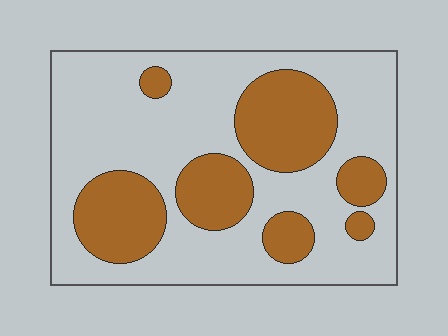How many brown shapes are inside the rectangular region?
7.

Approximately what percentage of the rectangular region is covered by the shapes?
Approximately 30%.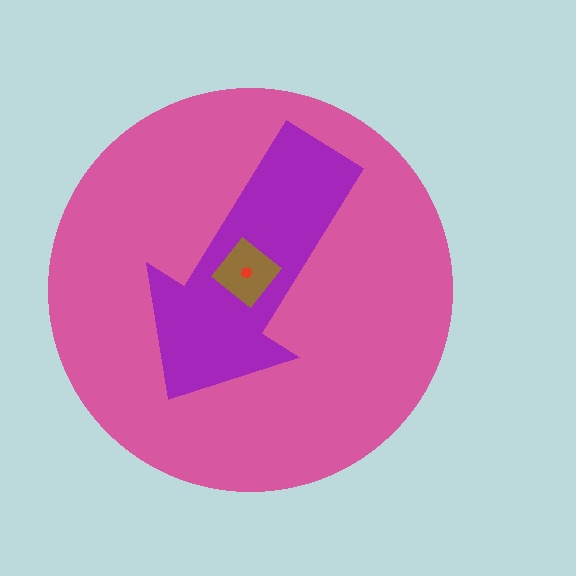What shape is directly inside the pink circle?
The purple arrow.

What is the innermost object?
The red pentagon.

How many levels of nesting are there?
4.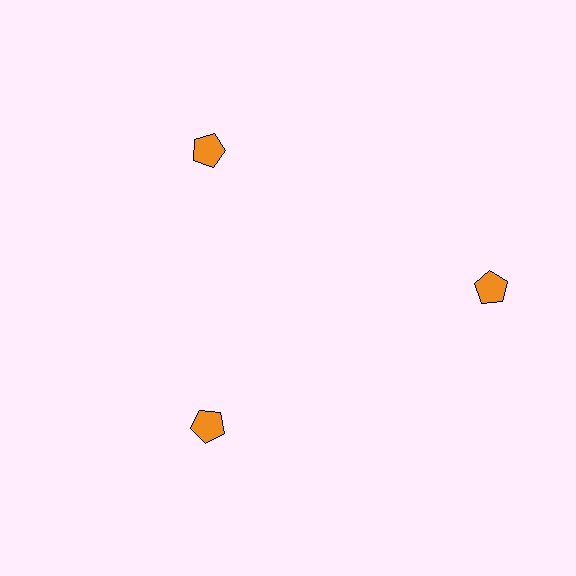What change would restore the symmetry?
The symmetry would be restored by moving it inward, back onto the ring so that all 3 pentagons sit at equal angles and equal distance from the center.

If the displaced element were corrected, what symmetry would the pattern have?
It would have 3-fold rotational symmetry — the pattern would map onto itself every 120 degrees.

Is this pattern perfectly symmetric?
No. The 3 orange pentagons are arranged in a ring, but one element near the 3 o'clock position is pushed outward from the center, breaking the 3-fold rotational symmetry.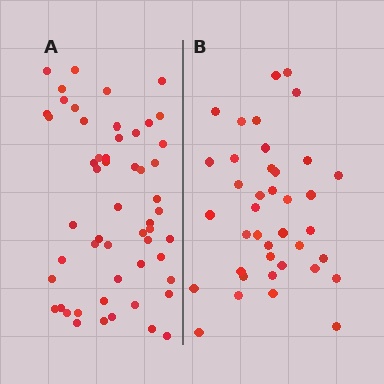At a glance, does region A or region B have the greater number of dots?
Region A (the left region) has more dots.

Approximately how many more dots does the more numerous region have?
Region A has approximately 15 more dots than region B.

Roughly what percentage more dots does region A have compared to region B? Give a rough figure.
About 40% more.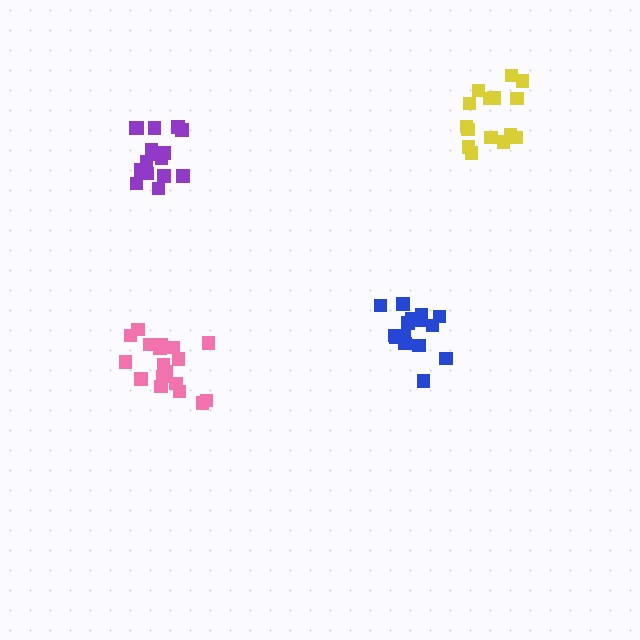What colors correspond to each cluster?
The clusters are colored: blue, purple, pink, yellow.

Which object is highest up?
The yellow cluster is topmost.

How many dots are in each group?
Group 1: 15 dots, Group 2: 17 dots, Group 3: 18 dots, Group 4: 15 dots (65 total).